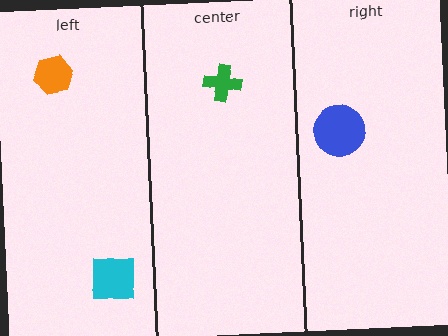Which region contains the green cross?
The center region.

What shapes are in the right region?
The blue circle.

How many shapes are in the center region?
1.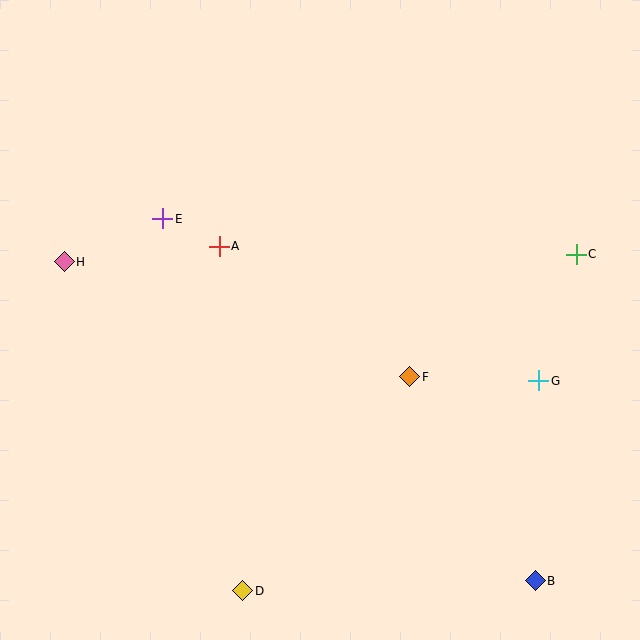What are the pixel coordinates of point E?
Point E is at (163, 219).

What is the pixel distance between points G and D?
The distance between G and D is 363 pixels.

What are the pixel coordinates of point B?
Point B is at (535, 581).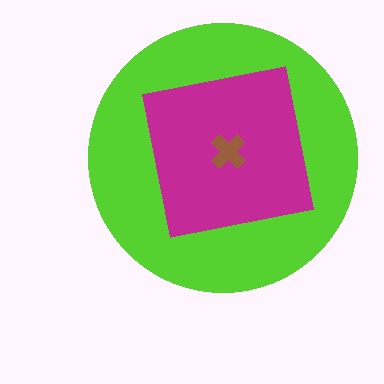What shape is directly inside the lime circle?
The magenta square.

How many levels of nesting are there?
3.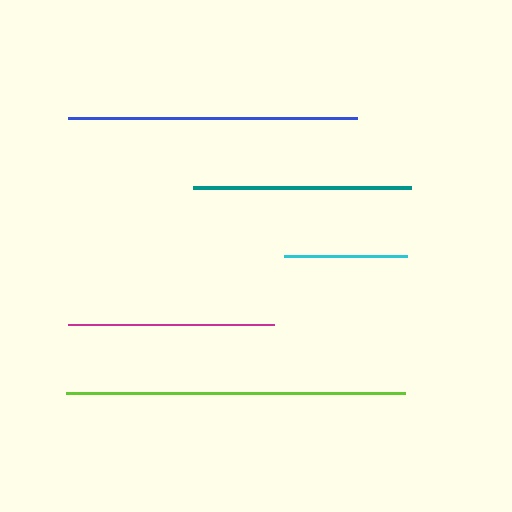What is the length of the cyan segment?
The cyan segment is approximately 123 pixels long.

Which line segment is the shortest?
The cyan line is the shortest at approximately 123 pixels.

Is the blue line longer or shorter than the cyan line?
The blue line is longer than the cyan line.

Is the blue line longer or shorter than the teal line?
The blue line is longer than the teal line.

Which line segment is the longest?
The lime line is the longest at approximately 339 pixels.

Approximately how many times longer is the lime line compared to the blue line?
The lime line is approximately 1.2 times the length of the blue line.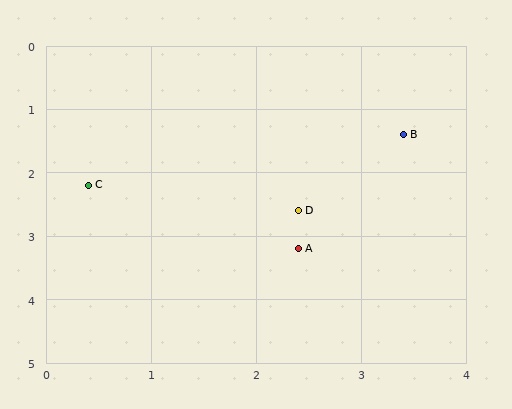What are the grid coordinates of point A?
Point A is at approximately (2.4, 3.2).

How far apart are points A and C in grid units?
Points A and C are about 2.2 grid units apart.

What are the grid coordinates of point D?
Point D is at approximately (2.4, 2.6).